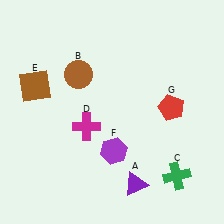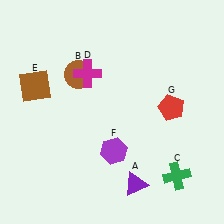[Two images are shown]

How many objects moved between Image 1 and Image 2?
1 object moved between the two images.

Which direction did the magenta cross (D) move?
The magenta cross (D) moved up.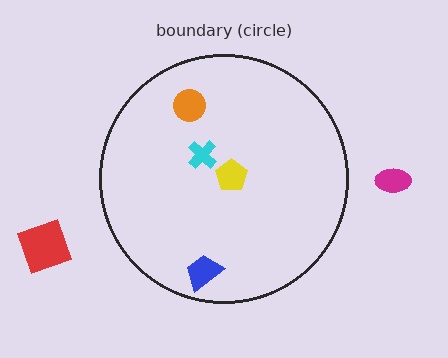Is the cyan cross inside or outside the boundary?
Inside.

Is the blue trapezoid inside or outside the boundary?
Inside.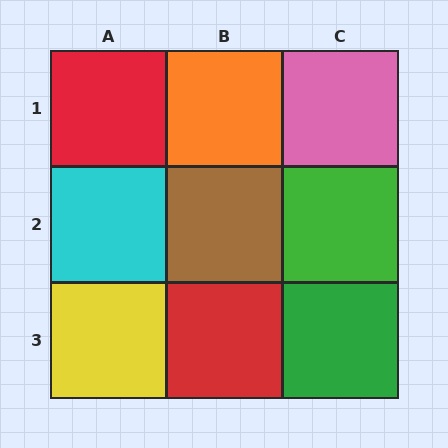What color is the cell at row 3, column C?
Green.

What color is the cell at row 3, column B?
Red.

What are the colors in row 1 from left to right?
Red, orange, pink.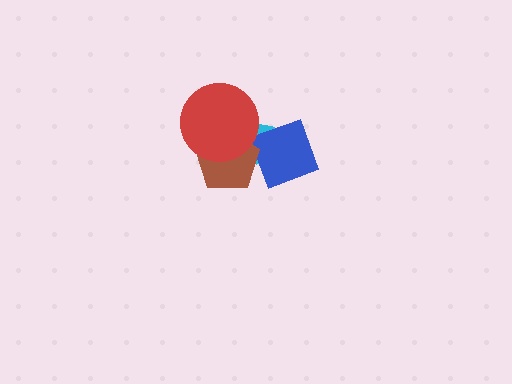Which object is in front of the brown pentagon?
The red circle is in front of the brown pentagon.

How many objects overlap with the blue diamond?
2 objects overlap with the blue diamond.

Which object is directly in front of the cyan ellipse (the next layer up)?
The blue diamond is directly in front of the cyan ellipse.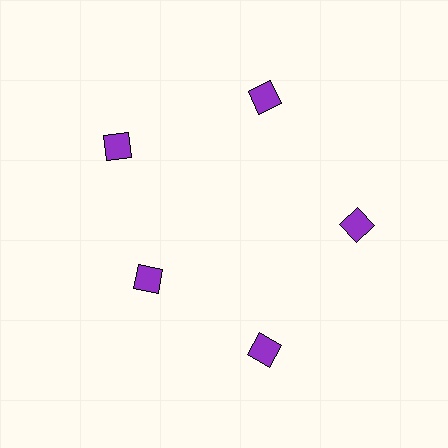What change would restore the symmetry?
The symmetry would be restored by moving it outward, back onto the ring so that all 5 squares sit at equal angles and equal distance from the center.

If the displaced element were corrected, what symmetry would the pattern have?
It would have 5-fold rotational symmetry — the pattern would map onto itself every 72 degrees.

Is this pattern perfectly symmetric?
No. The 5 purple squares are arranged in a ring, but one element near the 8 o'clock position is pulled inward toward the center, breaking the 5-fold rotational symmetry.